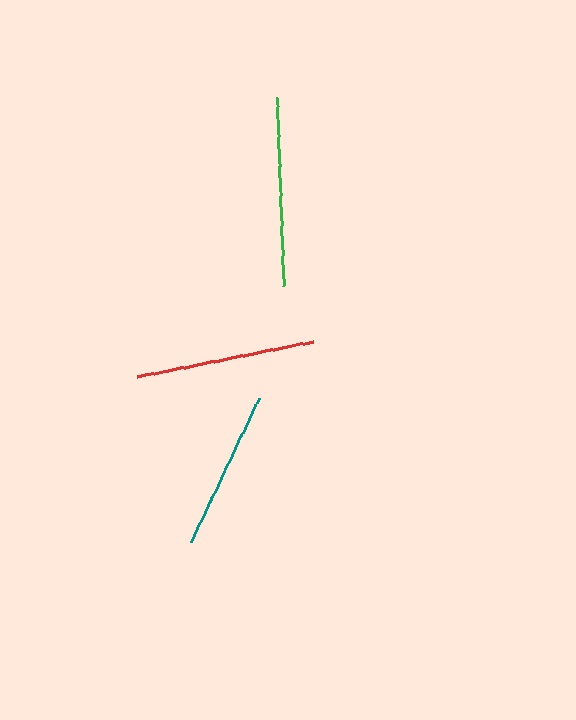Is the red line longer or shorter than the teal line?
The red line is longer than the teal line.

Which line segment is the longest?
The green line is the longest at approximately 189 pixels.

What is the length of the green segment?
The green segment is approximately 189 pixels long.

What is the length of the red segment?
The red segment is approximately 179 pixels long.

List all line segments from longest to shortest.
From longest to shortest: green, red, teal.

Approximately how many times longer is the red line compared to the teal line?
The red line is approximately 1.1 times the length of the teal line.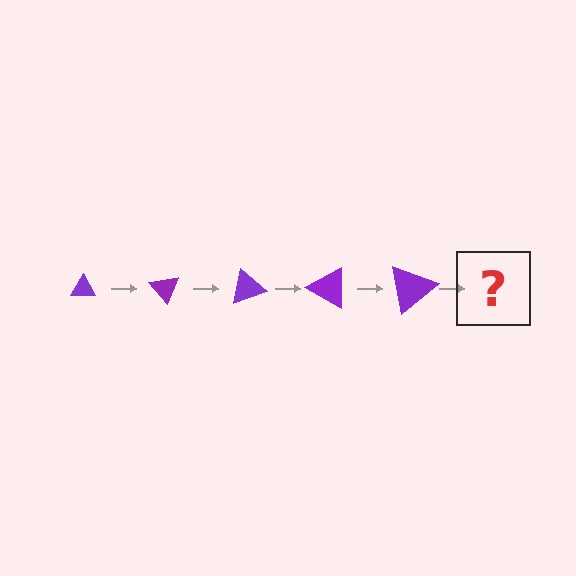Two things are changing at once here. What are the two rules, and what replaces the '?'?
The two rules are that the triangle grows larger each step and it rotates 50 degrees each step. The '?' should be a triangle, larger than the previous one and rotated 250 degrees from the start.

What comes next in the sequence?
The next element should be a triangle, larger than the previous one and rotated 250 degrees from the start.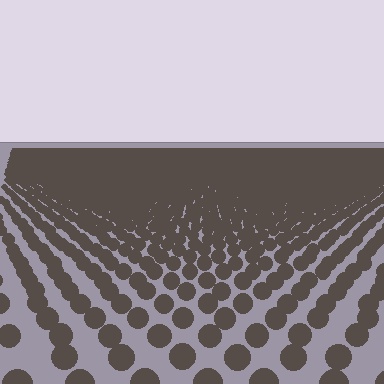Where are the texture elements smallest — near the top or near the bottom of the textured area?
Near the top.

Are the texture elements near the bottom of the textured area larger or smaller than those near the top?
Larger. Near the bottom, elements are closer to the viewer and appear at a bigger on-screen size.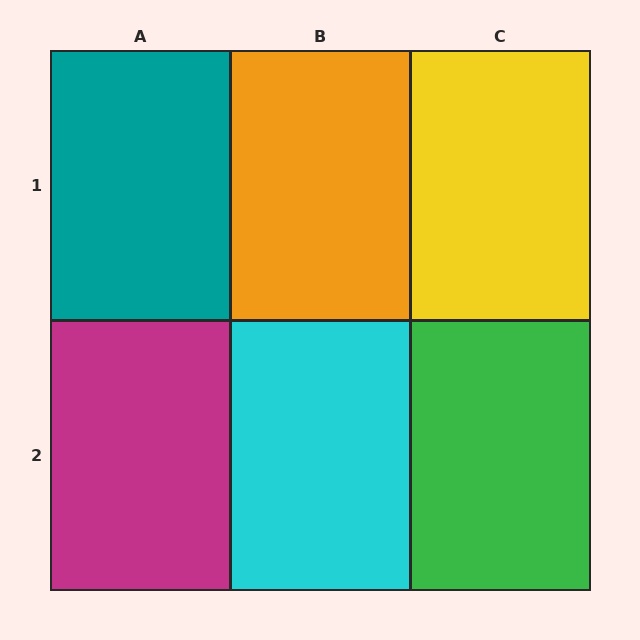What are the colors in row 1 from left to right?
Teal, orange, yellow.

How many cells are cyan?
1 cell is cyan.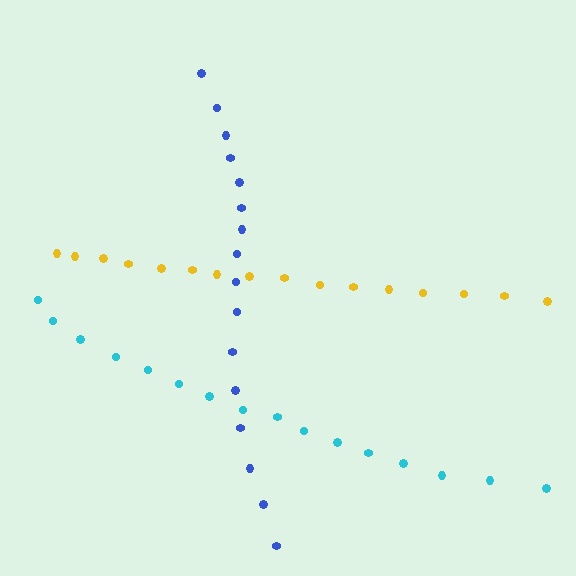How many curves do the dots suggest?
There are 3 distinct paths.